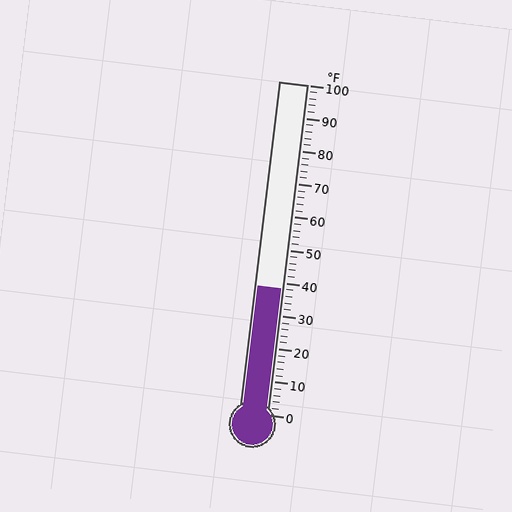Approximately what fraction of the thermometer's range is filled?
The thermometer is filled to approximately 40% of its range.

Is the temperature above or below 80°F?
The temperature is below 80°F.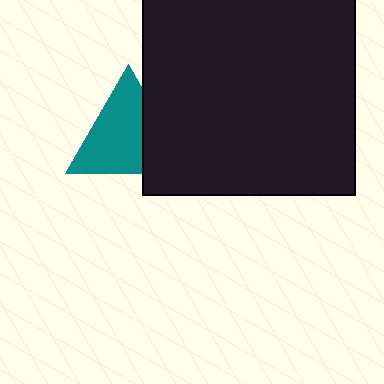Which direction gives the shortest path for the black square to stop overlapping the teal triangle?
Moving right gives the shortest separation.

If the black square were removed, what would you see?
You would see the complete teal triangle.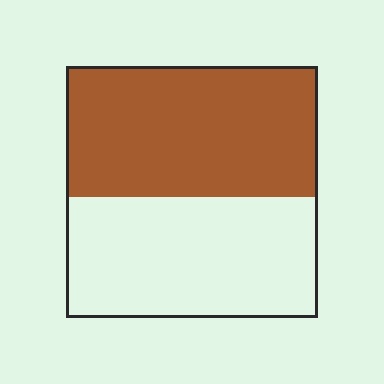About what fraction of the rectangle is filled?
About one half (1/2).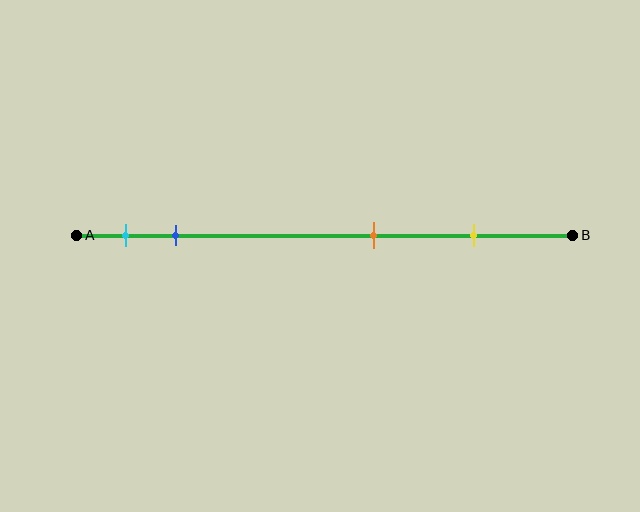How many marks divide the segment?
There are 4 marks dividing the segment.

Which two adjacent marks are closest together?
The cyan and blue marks are the closest adjacent pair.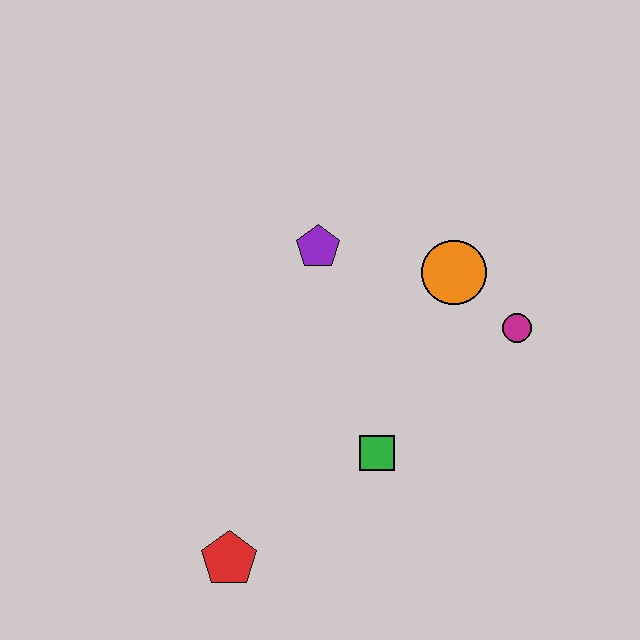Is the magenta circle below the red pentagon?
No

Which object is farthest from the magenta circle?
The red pentagon is farthest from the magenta circle.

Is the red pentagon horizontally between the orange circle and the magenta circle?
No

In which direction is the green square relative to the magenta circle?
The green square is to the left of the magenta circle.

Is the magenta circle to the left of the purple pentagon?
No